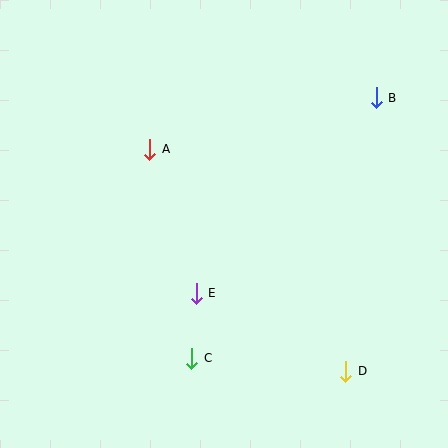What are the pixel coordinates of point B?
Point B is at (376, 98).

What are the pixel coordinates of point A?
Point A is at (150, 149).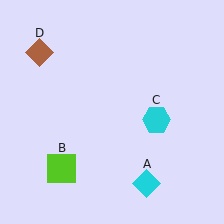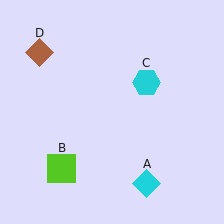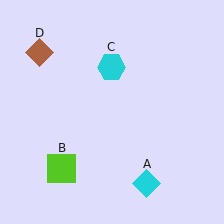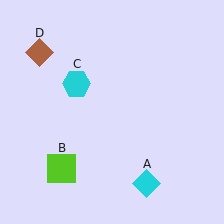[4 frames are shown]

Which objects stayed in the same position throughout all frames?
Cyan diamond (object A) and lime square (object B) and brown diamond (object D) remained stationary.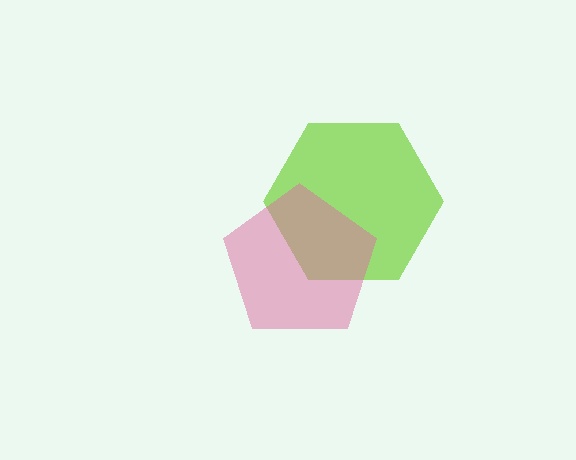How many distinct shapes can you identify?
There are 2 distinct shapes: a lime hexagon, a pink pentagon.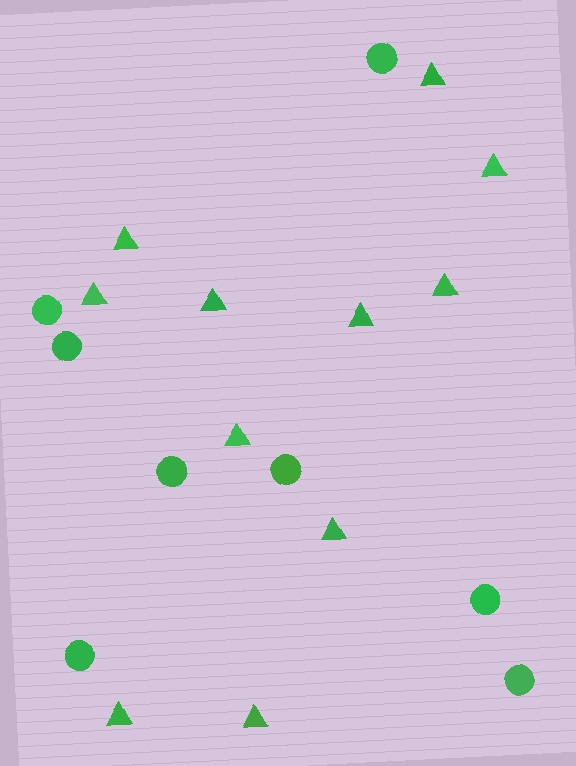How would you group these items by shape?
There are 2 groups: one group of triangles (11) and one group of circles (8).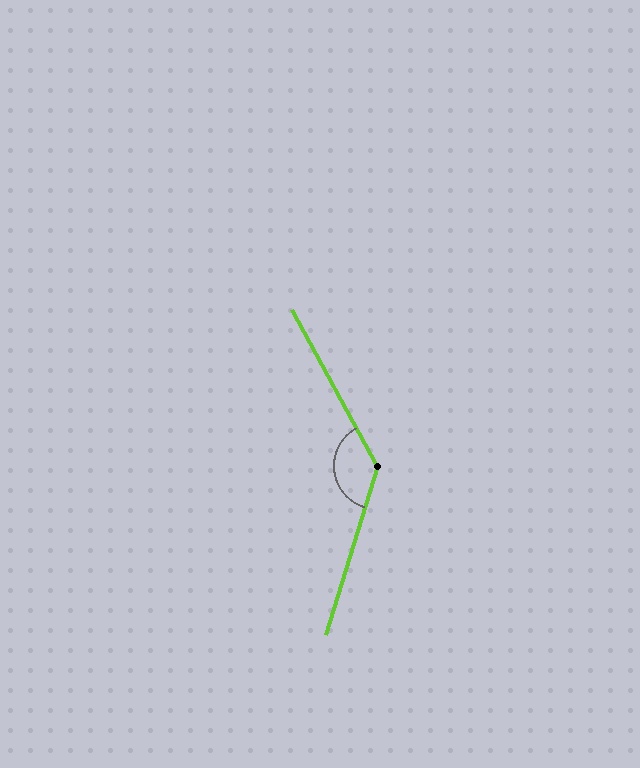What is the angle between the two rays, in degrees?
Approximately 134 degrees.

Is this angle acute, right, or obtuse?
It is obtuse.